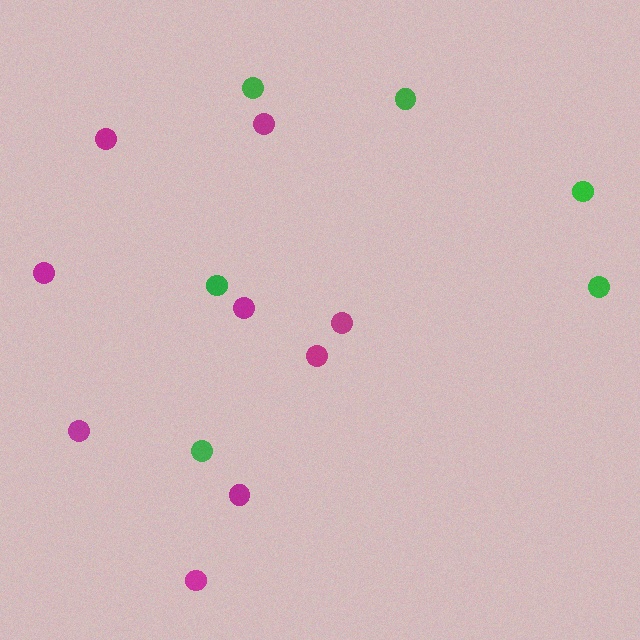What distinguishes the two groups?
There are 2 groups: one group of green circles (6) and one group of magenta circles (9).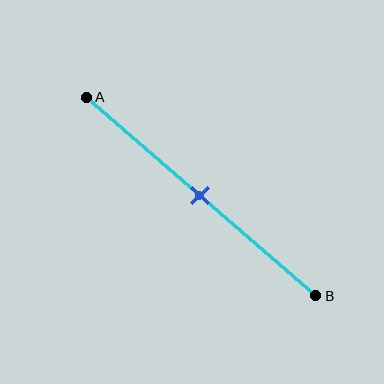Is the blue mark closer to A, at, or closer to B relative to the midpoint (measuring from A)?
The blue mark is approximately at the midpoint of segment AB.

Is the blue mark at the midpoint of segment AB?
Yes, the mark is approximately at the midpoint.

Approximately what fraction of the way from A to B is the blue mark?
The blue mark is approximately 50% of the way from A to B.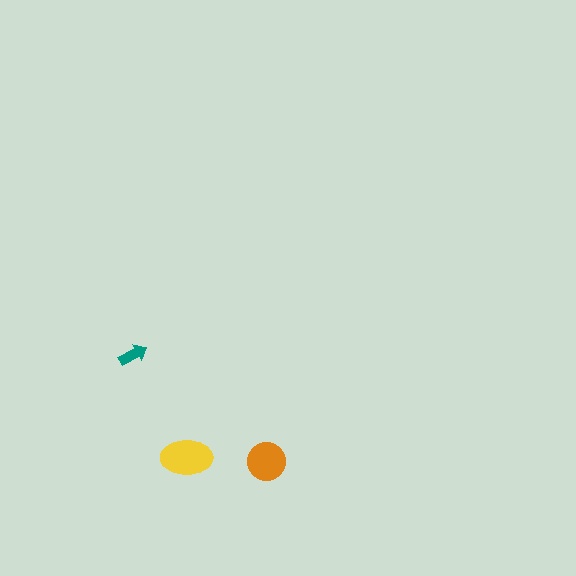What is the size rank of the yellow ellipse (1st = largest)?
1st.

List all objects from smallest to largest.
The teal arrow, the orange circle, the yellow ellipse.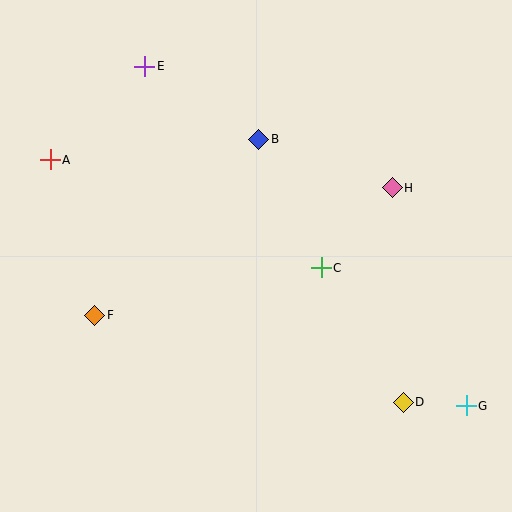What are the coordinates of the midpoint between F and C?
The midpoint between F and C is at (208, 291).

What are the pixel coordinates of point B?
Point B is at (259, 139).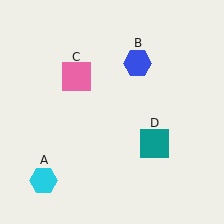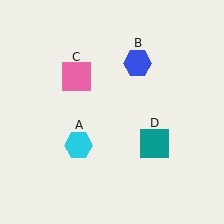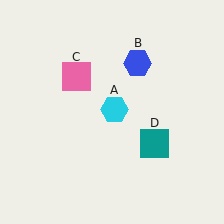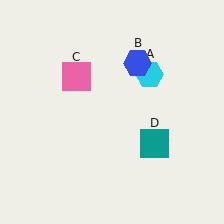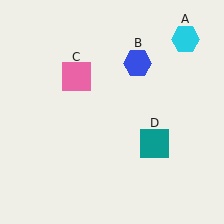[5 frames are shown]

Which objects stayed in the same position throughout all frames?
Blue hexagon (object B) and pink square (object C) and teal square (object D) remained stationary.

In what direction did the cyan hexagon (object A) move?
The cyan hexagon (object A) moved up and to the right.